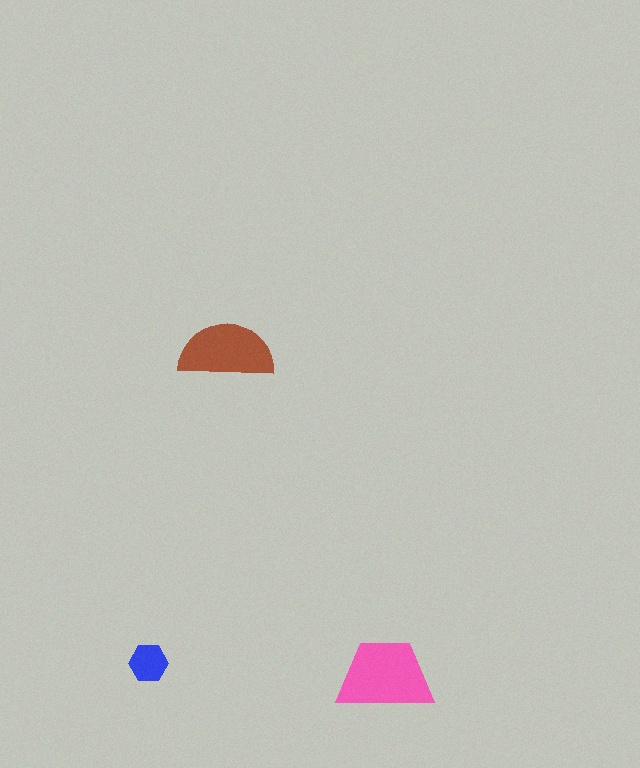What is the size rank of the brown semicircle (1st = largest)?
2nd.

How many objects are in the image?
There are 3 objects in the image.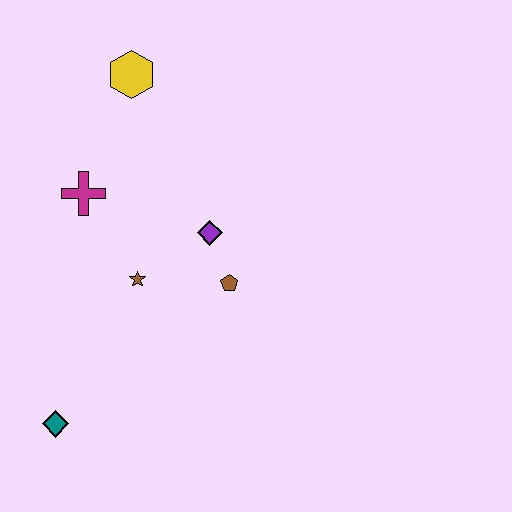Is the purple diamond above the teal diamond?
Yes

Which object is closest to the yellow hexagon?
The magenta cross is closest to the yellow hexagon.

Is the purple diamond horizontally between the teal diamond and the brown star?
No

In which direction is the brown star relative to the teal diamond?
The brown star is above the teal diamond.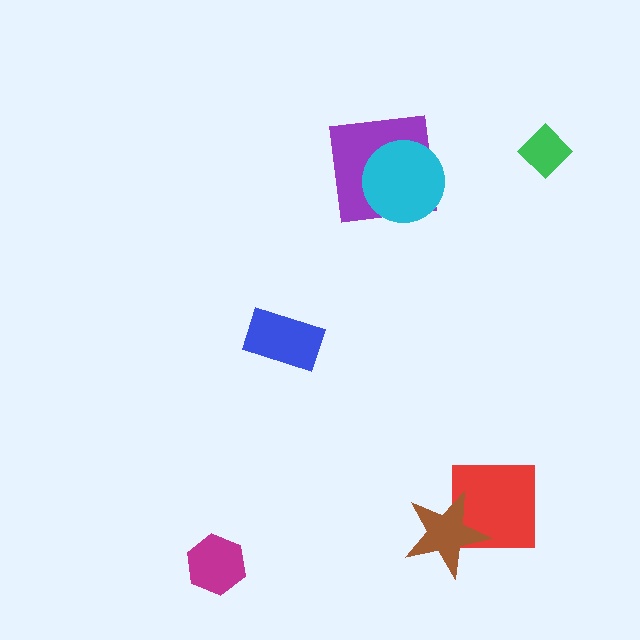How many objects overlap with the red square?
1 object overlaps with the red square.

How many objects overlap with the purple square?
1 object overlaps with the purple square.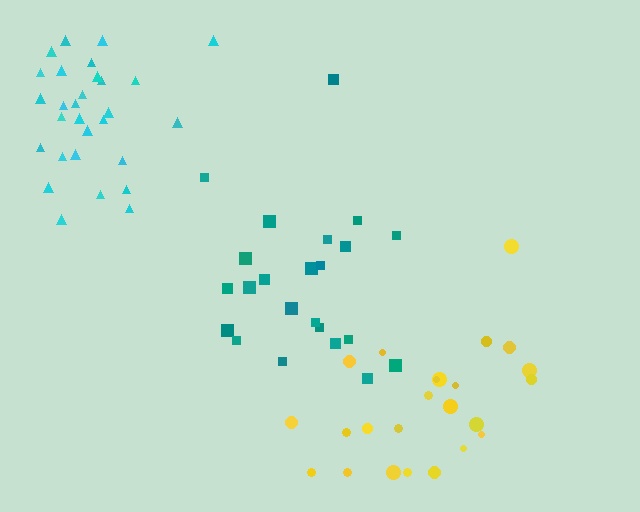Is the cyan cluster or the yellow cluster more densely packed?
Cyan.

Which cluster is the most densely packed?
Cyan.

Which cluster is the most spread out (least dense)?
Teal.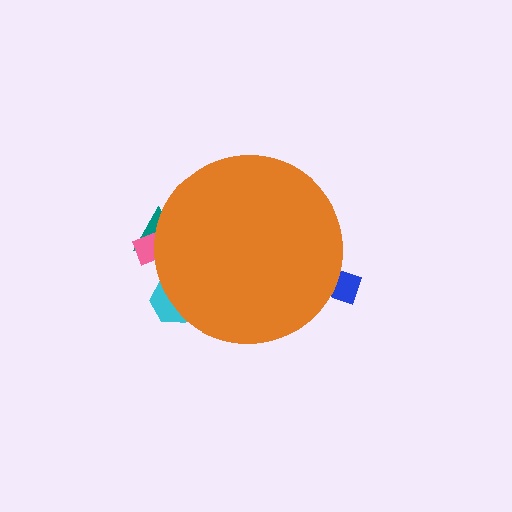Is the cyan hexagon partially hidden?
Yes, the cyan hexagon is partially hidden behind the orange circle.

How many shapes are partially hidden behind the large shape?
4 shapes are partially hidden.